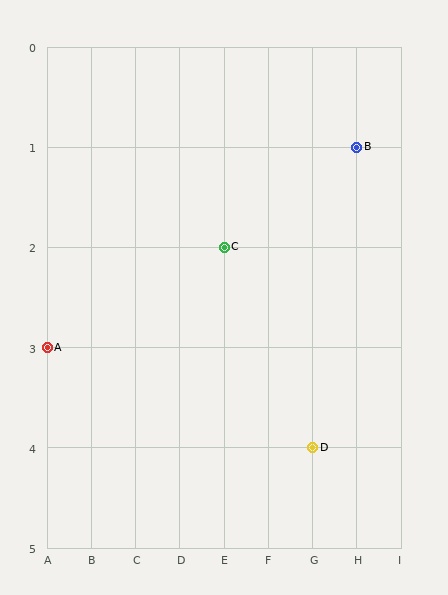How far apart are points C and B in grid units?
Points C and B are 3 columns and 1 row apart (about 3.2 grid units diagonally).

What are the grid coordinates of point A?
Point A is at grid coordinates (A, 3).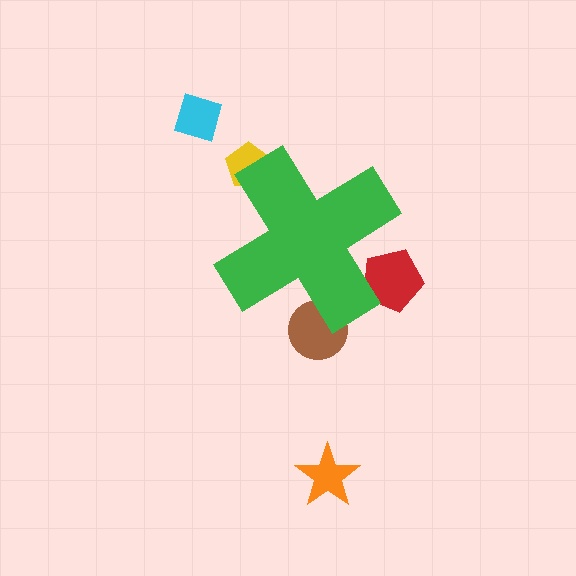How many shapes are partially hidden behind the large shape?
3 shapes are partially hidden.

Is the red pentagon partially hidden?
Yes, the red pentagon is partially hidden behind the green cross.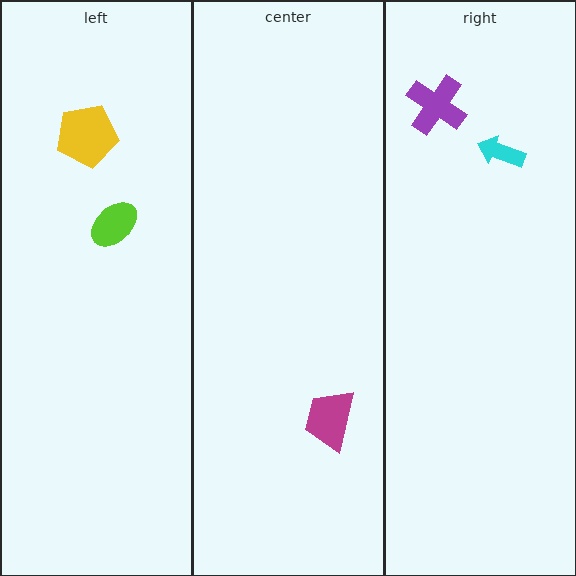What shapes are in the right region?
The purple cross, the cyan arrow.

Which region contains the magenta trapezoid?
The center region.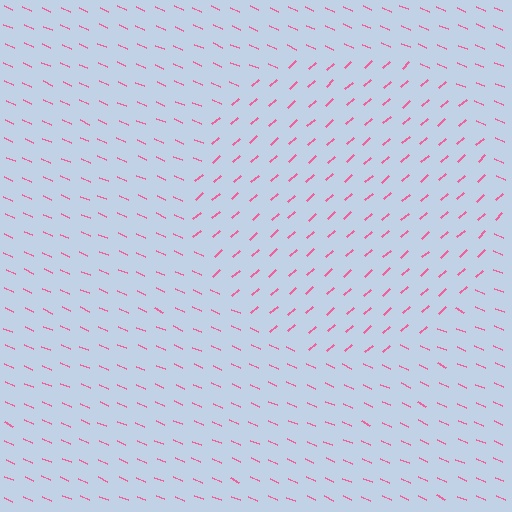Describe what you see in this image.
The image is filled with small pink line segments. A circle region in the image has lines oriented differently from the surrounding lines, creating a visible texture boundary.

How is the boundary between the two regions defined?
The boundary is defined purely by a change in line orientation (approximately 65 degrees difference). All lines are the same color and thickness.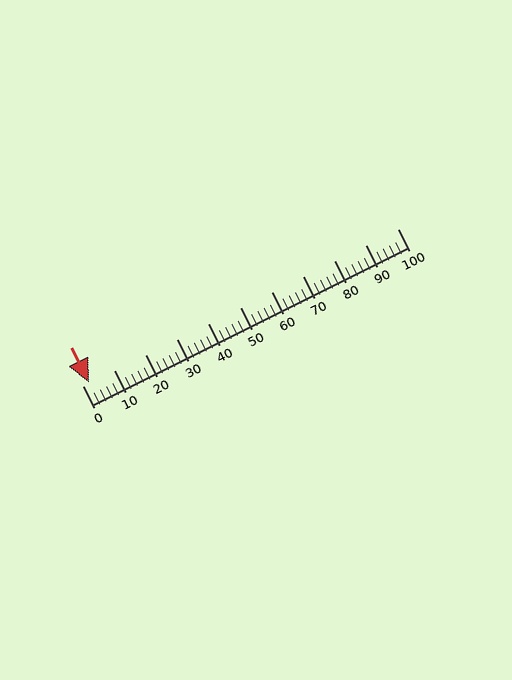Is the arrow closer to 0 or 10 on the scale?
The arrow is closer to 0.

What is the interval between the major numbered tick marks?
The major tick marks are spaced 10 units apart.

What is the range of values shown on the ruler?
The ruler shows values from 0 to 100.